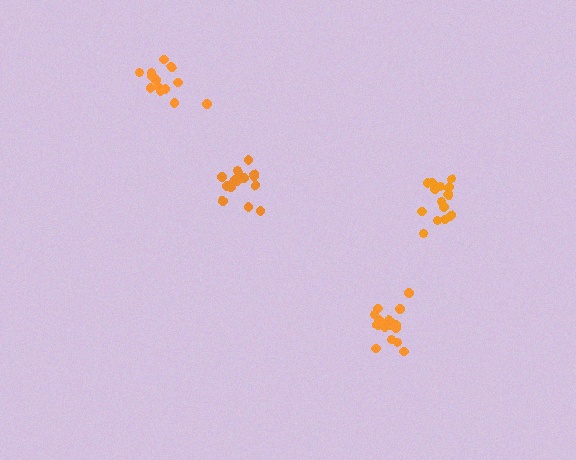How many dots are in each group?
Group 1: 16 dots, Group 2: 16 dots, Group 3: 15 dots, Group 4: 13 dots (60 total).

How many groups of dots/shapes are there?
There are 4 groups.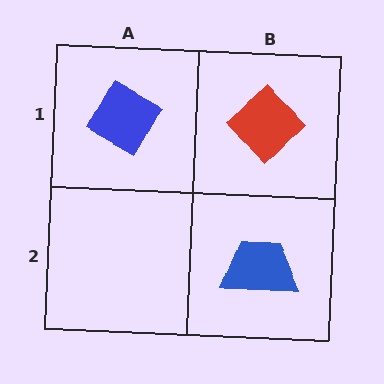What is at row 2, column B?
A blue trapezoid.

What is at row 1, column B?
A red diamond.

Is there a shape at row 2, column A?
No, that cell is empty.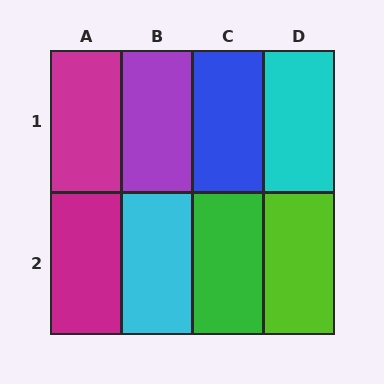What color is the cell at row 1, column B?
Purple.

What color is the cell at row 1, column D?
Cyan.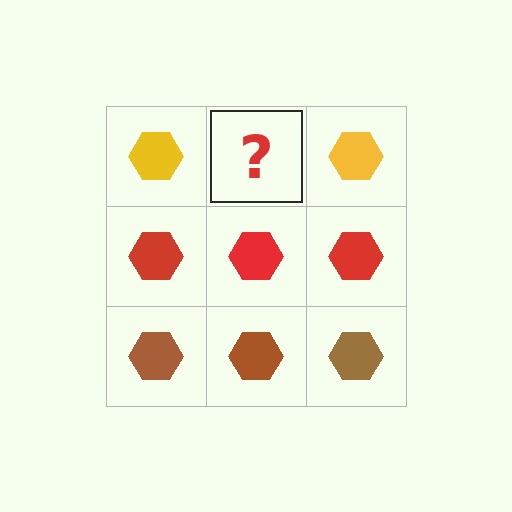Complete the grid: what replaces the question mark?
The question mark should be replaced with a yellow hexagon.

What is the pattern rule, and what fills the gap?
The rule is that each row has a consistent color. The gap should be filled with a yellow hexagon.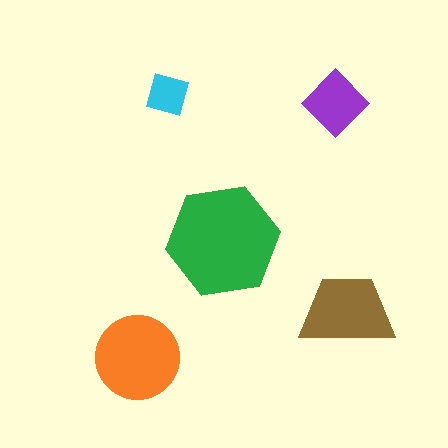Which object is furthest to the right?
The brown trapezoid is rightmost.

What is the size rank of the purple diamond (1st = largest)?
4th.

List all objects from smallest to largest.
The cyan square, the purple diamond, the brown trapezoid, the orange circle, the green hexagon.